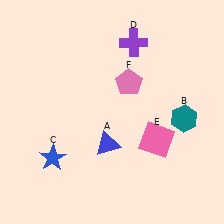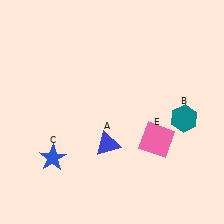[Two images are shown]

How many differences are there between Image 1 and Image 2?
There are 2 differences between the two images.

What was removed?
The pink pentagon (F), the purple cross (D) were removed in Image 2.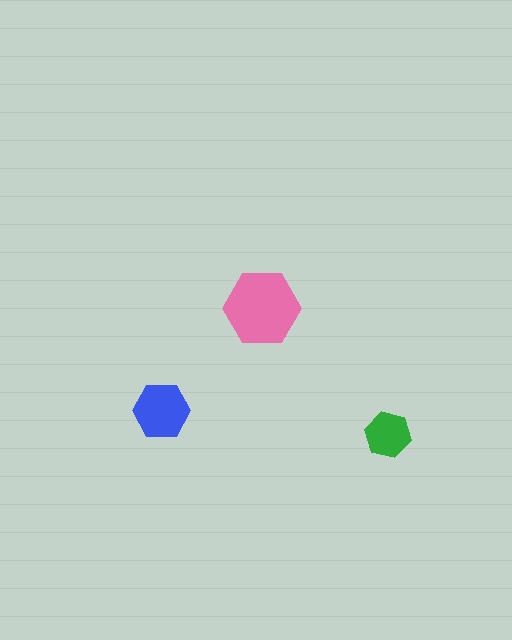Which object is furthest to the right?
The green hexagon is rightmost.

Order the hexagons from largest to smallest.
the pink one, the blue one, the green one.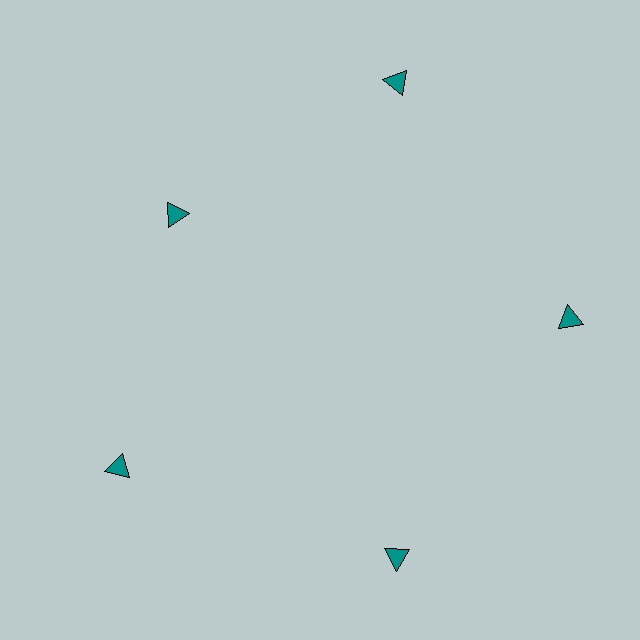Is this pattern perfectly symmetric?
No. The 5 teal triangles are arranged in a ring, but one element near the 10 o'clock position is pulled inward toward the center, breaking the 5-fold rotational symmetry.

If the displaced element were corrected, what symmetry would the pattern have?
It would have 5-fold rotational symmetry — the pattern would map onto itself every 72 degrees.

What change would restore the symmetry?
The symmetry would be restored by moving it outward, back onto the ring so that all 5 triangles sit at equal angles and equal distance from the center.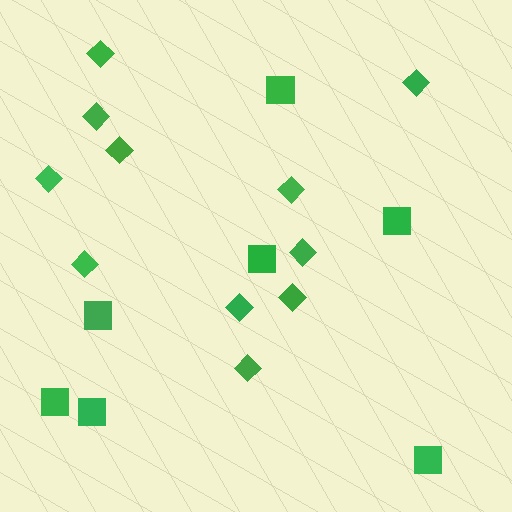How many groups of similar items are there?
There are 2 groups: one group of squares (7) and one group of diamonds (11).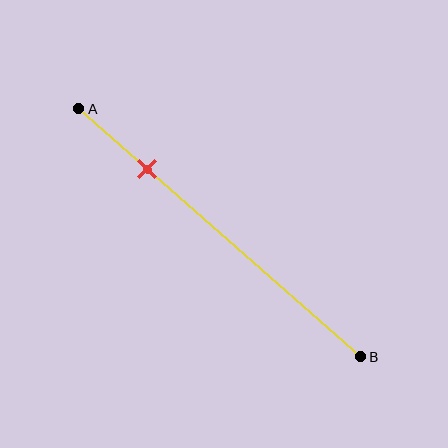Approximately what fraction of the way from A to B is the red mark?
The red mark is approximately 25% of the way from A to B.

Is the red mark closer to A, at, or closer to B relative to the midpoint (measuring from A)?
The red mark is closer to point A than the midpoint of segment AB.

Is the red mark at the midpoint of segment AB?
No, the mark is at about 25% from A, not at the 50% midpoint.